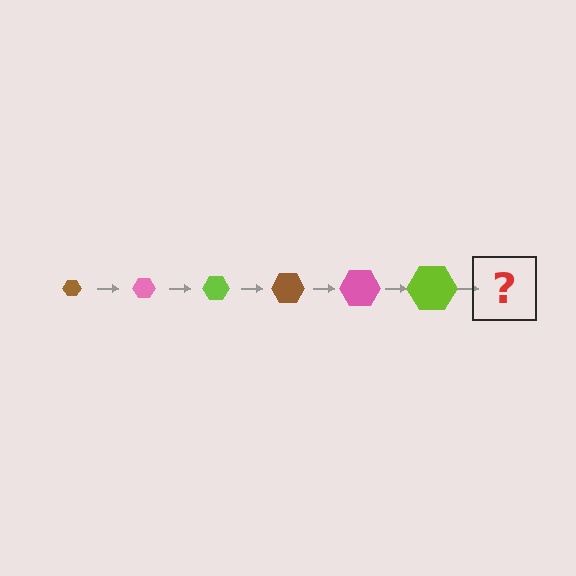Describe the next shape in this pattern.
It should be a brown hexagon, larger than the previous one.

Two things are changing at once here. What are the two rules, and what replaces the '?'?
The two rules are that the hexagon grows larger each step and the color cycles through brown, pink, and lime. The '?' should be a brown hexagon, larger than the previous one.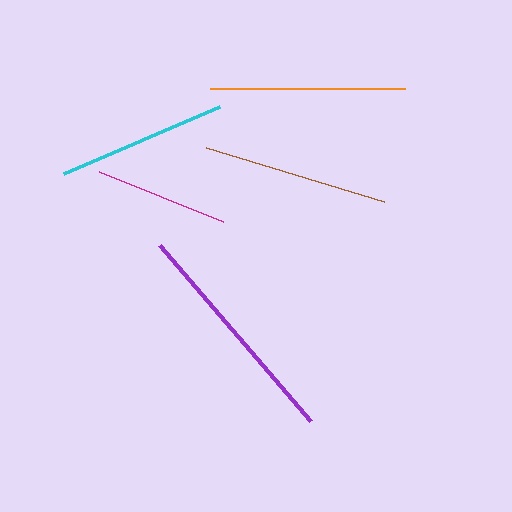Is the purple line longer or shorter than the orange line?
The purple line is longer than the orange line.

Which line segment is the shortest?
The magenta line is the shortest at approximately 133 pixels.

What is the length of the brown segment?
The brown segment is approximately 186 pixels long.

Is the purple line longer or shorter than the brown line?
The purple line is longer than the brown line.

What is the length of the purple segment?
The purple segment is approximately 232 pixels long.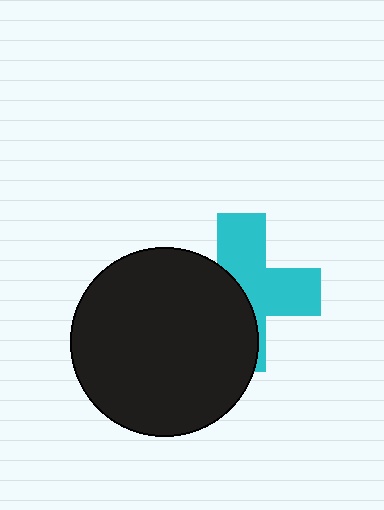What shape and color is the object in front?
The object in front is a black circle.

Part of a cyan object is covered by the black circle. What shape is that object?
It is a cross.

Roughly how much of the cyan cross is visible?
About half of it is visible (roughly 52%).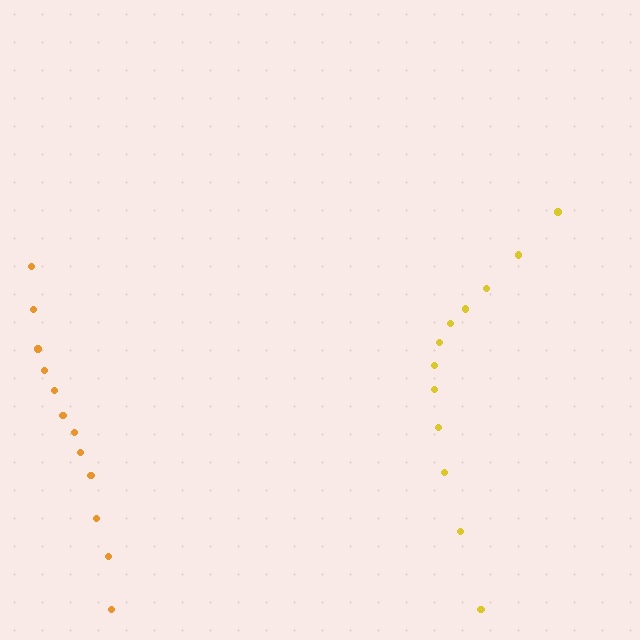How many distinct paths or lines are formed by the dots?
There are 2 distinct paths.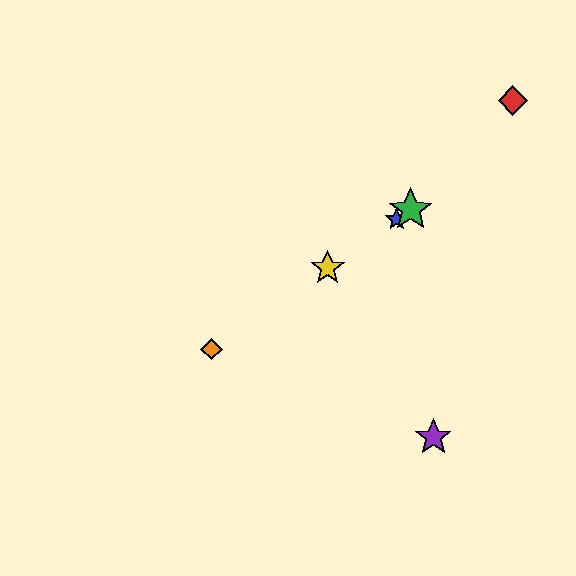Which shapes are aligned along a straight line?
The blue star, the green star, the yellow star, the orange diamond are aligned along a straight line.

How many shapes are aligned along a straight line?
4 shapes (the blue star, the green star, the yellow star, the orange diamond) are aligned along a straight line.